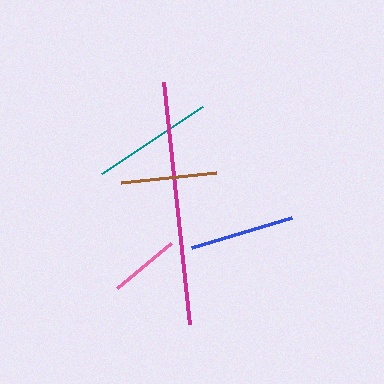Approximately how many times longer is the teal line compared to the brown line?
The teal line is approximately 1.3 times the length of the brown line.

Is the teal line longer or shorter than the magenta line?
The magenta line is longer than the teal line.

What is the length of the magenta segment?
The magenta segment is approximately 243 pixels long.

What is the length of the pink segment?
The pink segment is approximately 71 pixels long.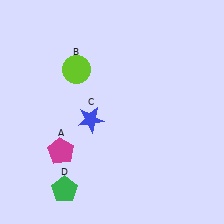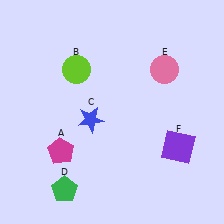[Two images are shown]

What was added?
A pink circle (E), a purple square (F) were added in Image 2.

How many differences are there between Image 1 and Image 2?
There are 2 differences between the two images.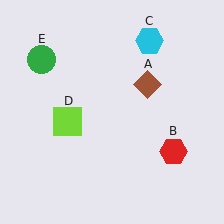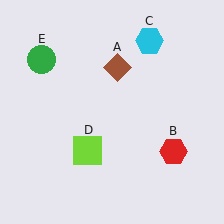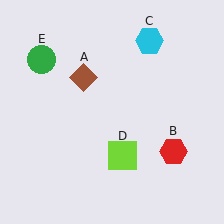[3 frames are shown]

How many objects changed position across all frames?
2 objects changed position: brown diamond (object A), lime square (object D).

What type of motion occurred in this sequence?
The brown diamond (object A), lime square (object D) rotated counterclockwise around the center of the scene.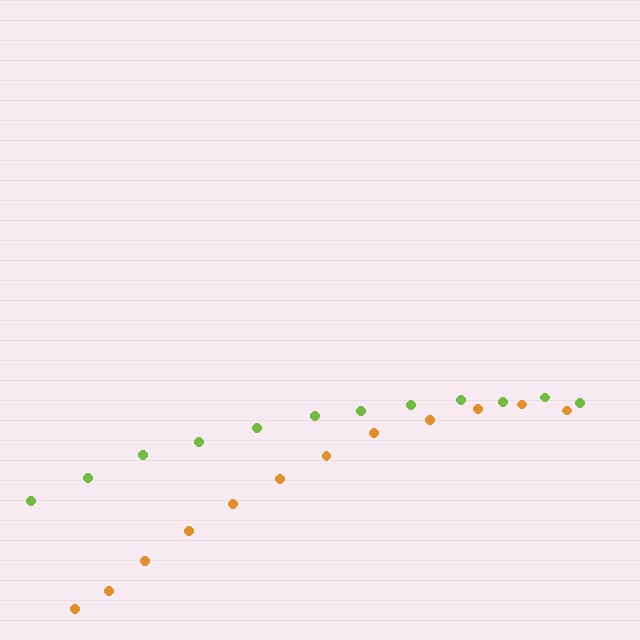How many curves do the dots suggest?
There are 2 distinct paths.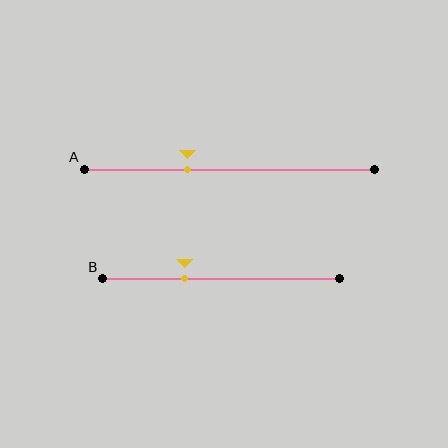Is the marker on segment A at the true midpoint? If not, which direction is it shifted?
No, the marker on segment A is shifted to the left by about 15% of the segment length.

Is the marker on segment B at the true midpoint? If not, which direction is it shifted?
No, the marker on segment B is shifted to the left by about 16% of the segment length.